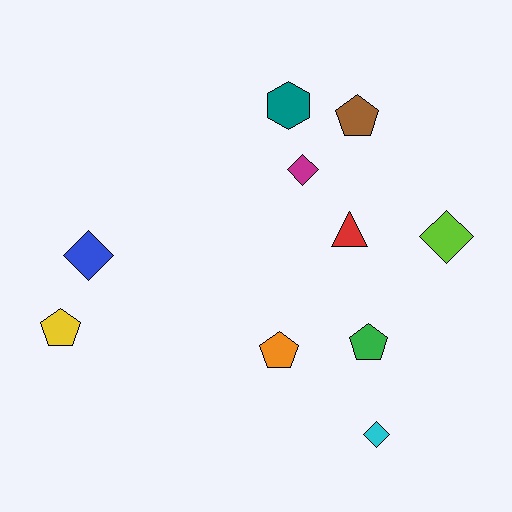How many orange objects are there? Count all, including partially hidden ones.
There is 1 orange object.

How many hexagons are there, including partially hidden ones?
There is 1 hexagon.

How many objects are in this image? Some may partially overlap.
There are 10 objects.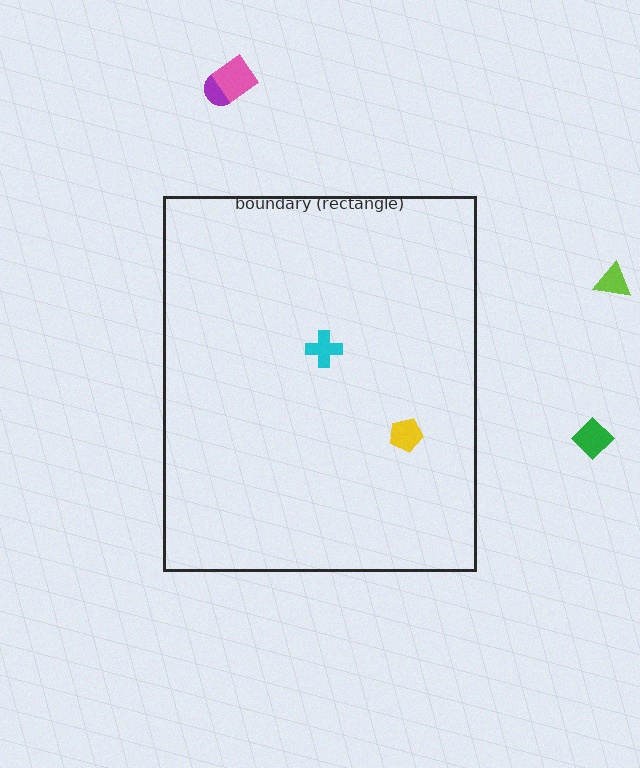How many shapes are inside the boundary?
2 inside, 4 outside.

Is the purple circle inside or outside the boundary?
Outside.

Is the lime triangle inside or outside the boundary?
Outside.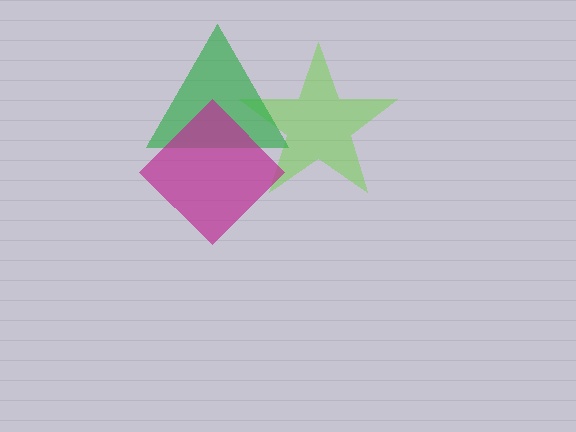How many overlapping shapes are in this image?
There are 3 overlapping shapes in the image.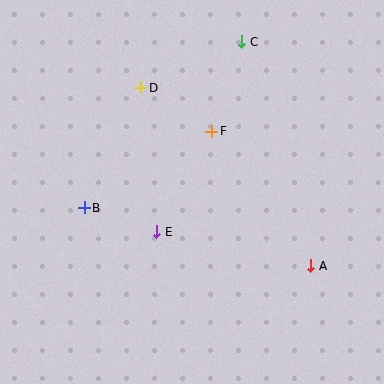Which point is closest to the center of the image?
Point E at (157, 232) is closest to the center.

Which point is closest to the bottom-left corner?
Point B is closest to the bottom-left corner.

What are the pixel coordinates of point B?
Point B is at (84, 208).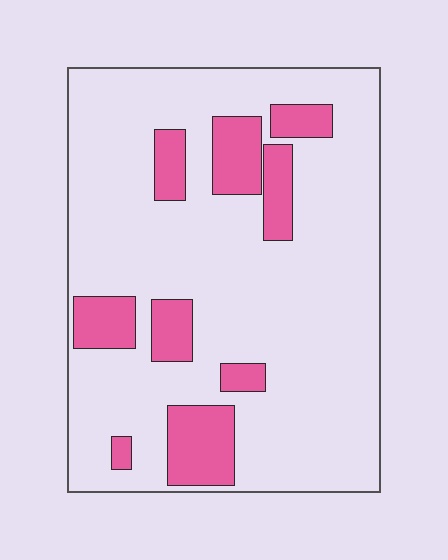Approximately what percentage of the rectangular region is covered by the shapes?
Approximately 20%.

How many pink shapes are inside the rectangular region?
9.